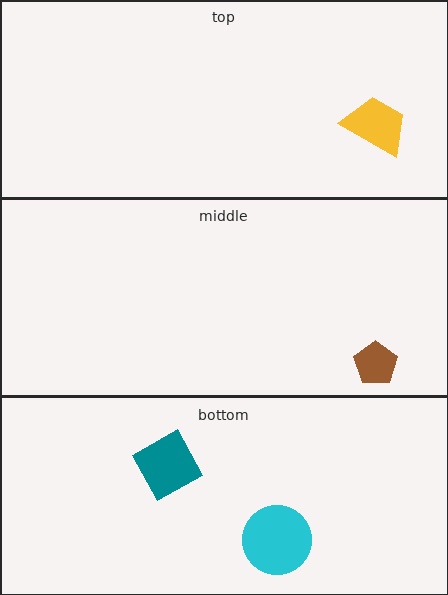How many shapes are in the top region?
1.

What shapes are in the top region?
The yellow trapezoid.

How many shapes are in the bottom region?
2.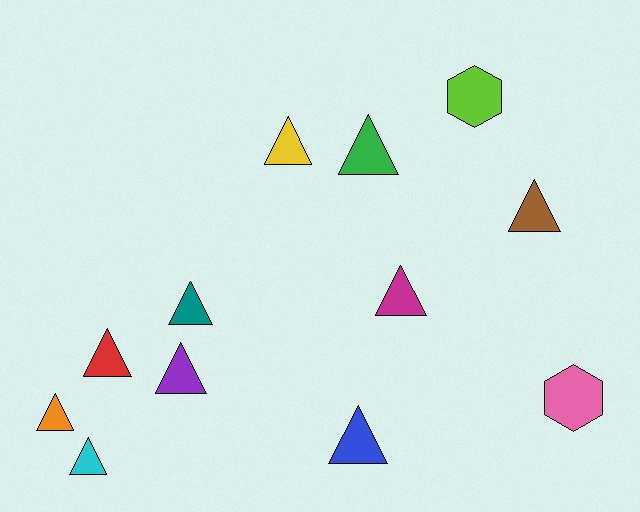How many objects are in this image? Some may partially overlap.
There are 12 objects.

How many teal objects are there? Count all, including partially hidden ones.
There is 1 teal object.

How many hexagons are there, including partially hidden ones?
There are 2 hexagons.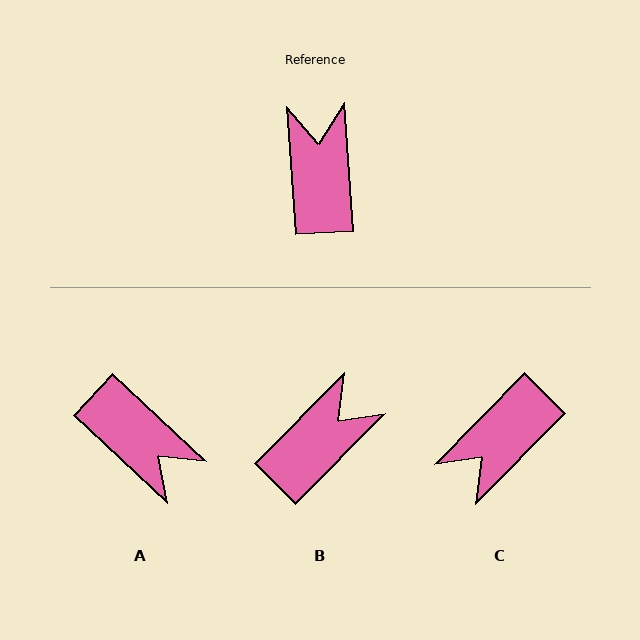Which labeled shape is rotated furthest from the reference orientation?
A, about 137 degrees away.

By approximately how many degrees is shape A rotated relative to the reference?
Approximately 137 degrees clockwise.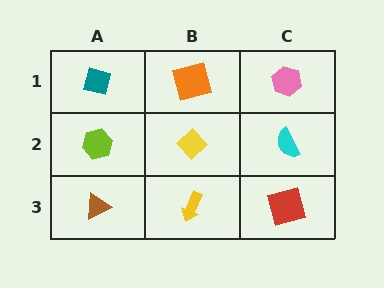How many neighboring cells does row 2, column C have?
3.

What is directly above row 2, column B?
An orange square.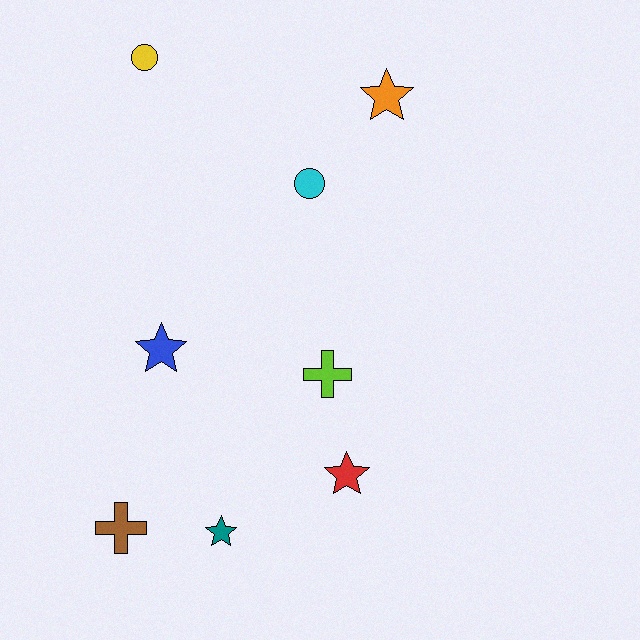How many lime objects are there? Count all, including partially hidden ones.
There is 1 lime object.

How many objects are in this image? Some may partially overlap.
There are 8 objects.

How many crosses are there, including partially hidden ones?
There are 2 crosses.